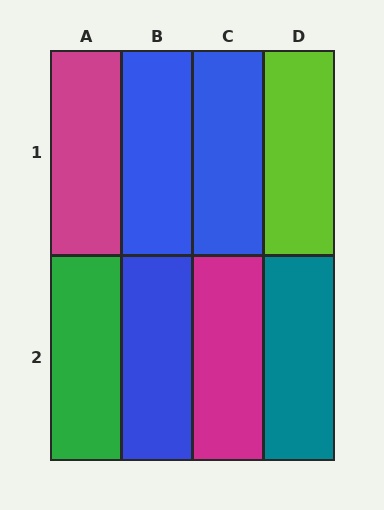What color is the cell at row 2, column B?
Blue.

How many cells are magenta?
2 cells are magenta.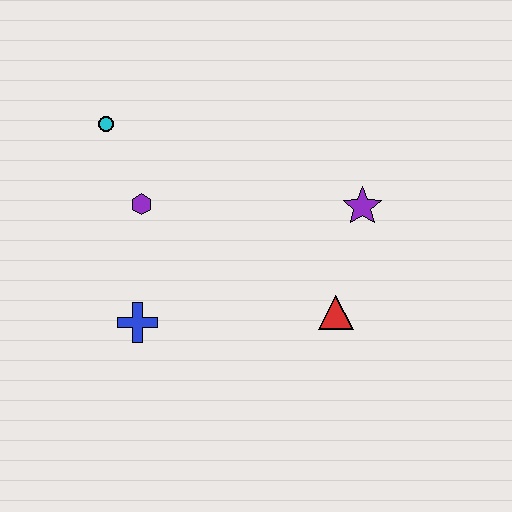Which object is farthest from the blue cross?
The purple star is farthest from the blue cross.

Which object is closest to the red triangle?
The purple star is closest to the red triangle.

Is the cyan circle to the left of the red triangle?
Yes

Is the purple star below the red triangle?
No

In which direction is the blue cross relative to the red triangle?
The blue cross is to the left of the red triangle.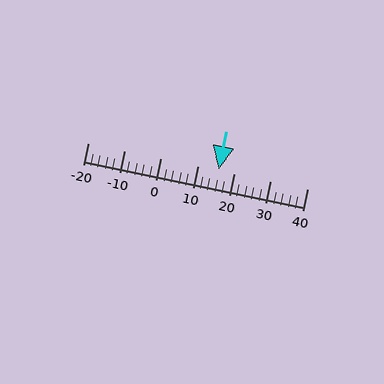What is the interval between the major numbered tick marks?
The major tick marks are spaced 10 units apart.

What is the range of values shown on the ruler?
The ruler shows values from -20 to 40.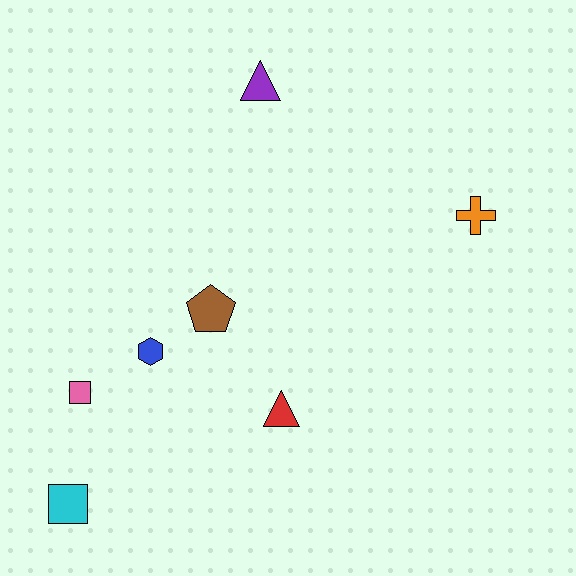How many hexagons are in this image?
There is 1 hexagon.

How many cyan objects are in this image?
There is 1 cyan object.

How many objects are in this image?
There are 7 objects.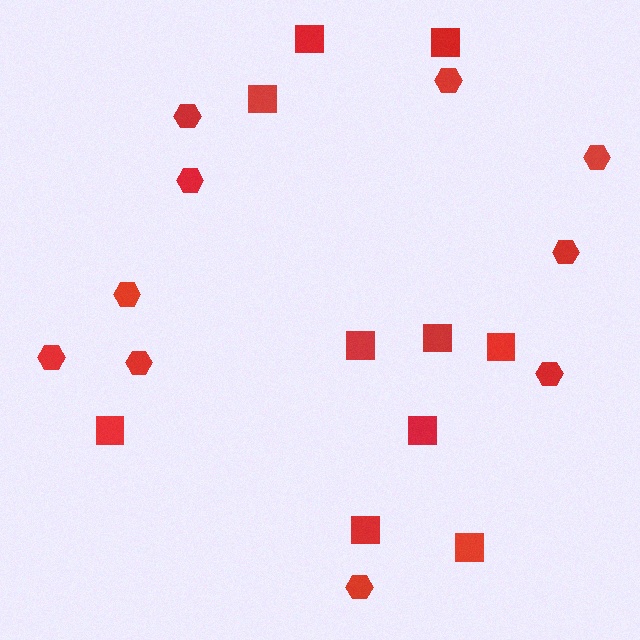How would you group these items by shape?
There are 2 groups: one group of hexagons (10) and one group of squares (10).